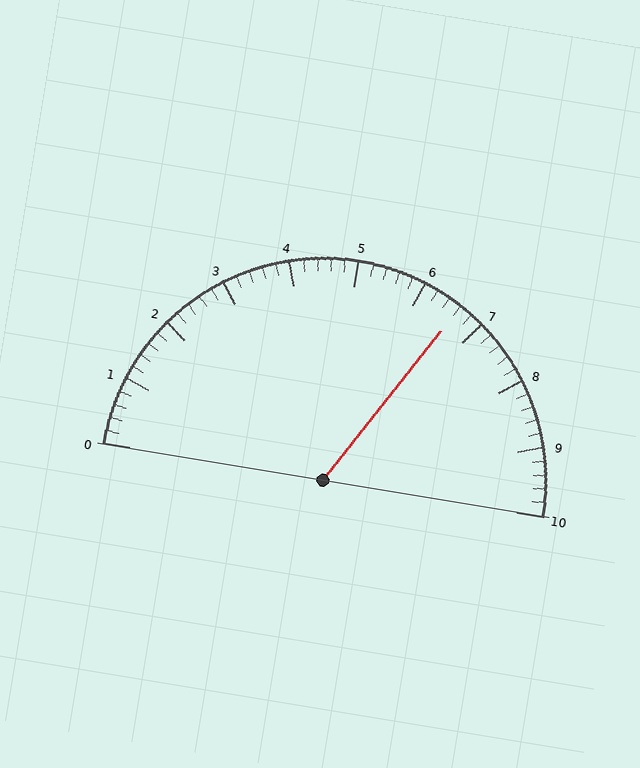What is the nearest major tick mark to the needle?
The nearest major tick mark is 7.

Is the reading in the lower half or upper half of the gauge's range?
The reading is in the upper half of the range (0 to 10).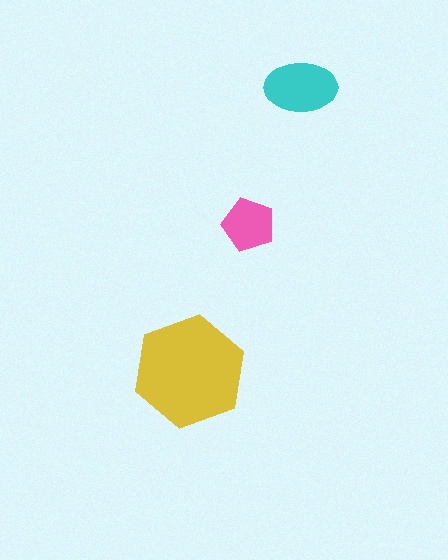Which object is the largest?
The yellow hexagon.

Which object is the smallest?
The pink pentagon.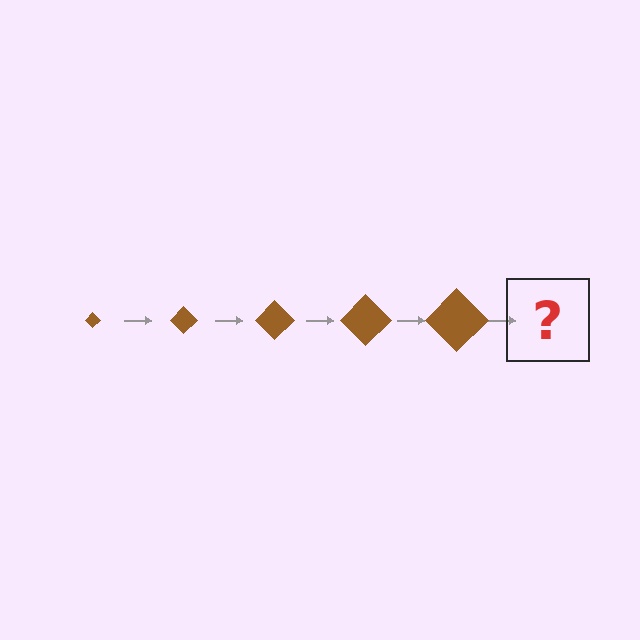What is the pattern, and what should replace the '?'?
The pattern is that the diamond gets progressively larger each step. The '?' should be a brown diamond, larger than the previous one.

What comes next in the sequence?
The next element should be a brown diamond, larger than the previous one.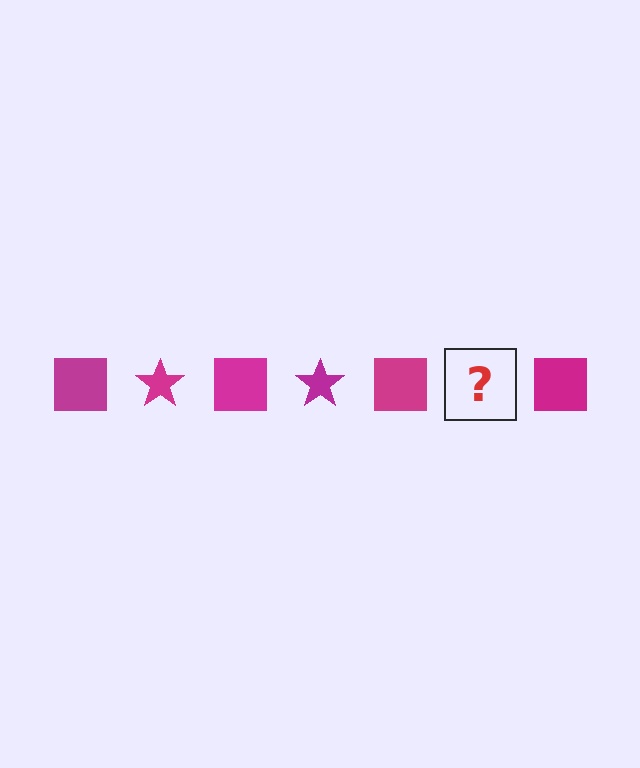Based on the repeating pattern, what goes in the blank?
The blank should be a magenta star.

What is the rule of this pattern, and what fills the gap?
The rule is that the pattern cycles through square, star shapes in magenta. The gap should be filled with a magenta star.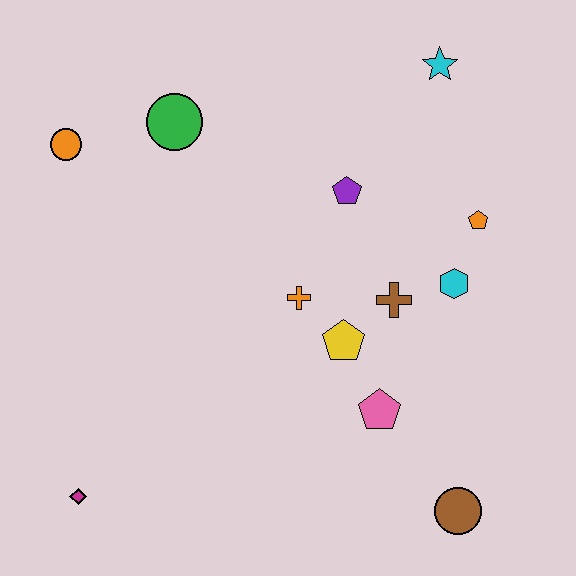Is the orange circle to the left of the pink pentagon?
Yes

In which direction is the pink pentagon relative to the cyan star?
The pink pentagon is below the cyan star.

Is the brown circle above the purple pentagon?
No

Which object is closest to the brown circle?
The pink pentagon is closest to the brown circle.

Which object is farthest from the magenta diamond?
The cyan star is farthest from the magenta diamond.